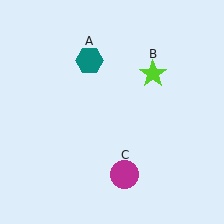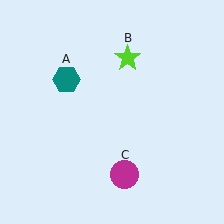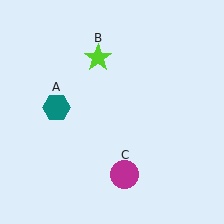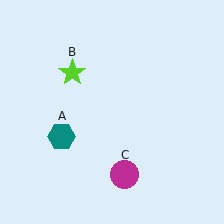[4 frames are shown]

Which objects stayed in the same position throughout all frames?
Magenta circle (object C) remained stationary.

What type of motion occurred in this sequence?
The teal hexagon (object A), lime star (object B) rotated counterclockwise around the center of the scene.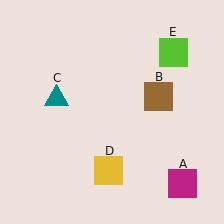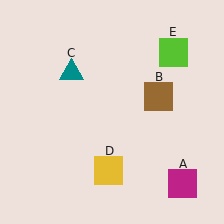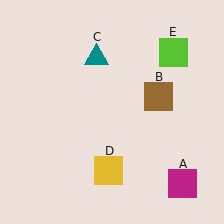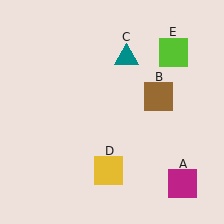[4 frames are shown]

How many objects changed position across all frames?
1 object changed position: teal triangle (object C).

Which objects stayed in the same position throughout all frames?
Magenta square (object A) and brown square (object B) and yellow square (object D) and lime square (object E) remained stationary.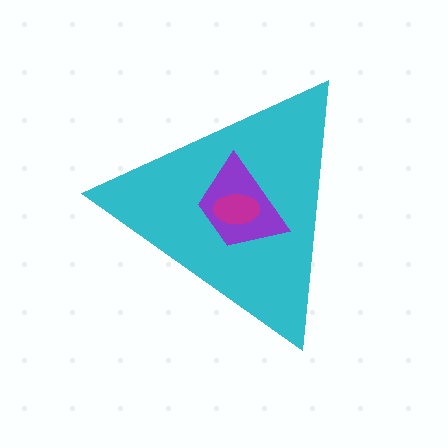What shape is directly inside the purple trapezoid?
The magenta ellipse.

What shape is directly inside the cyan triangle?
The purple trapezoid.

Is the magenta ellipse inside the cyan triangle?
Yes.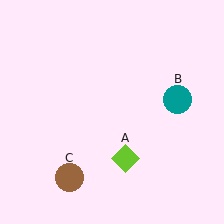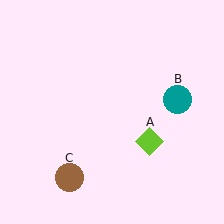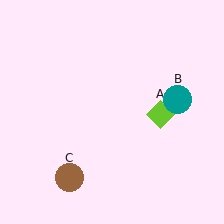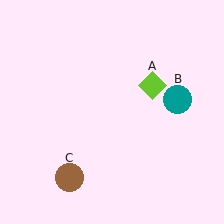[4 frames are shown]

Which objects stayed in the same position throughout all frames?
Teal circle (object B) and brown circle (object C) remained stationary.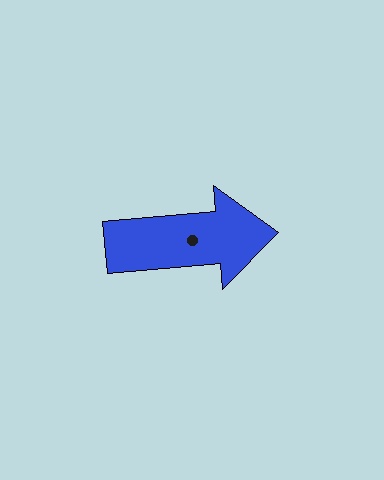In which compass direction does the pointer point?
East.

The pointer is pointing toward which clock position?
Roughly 3 o'clock.